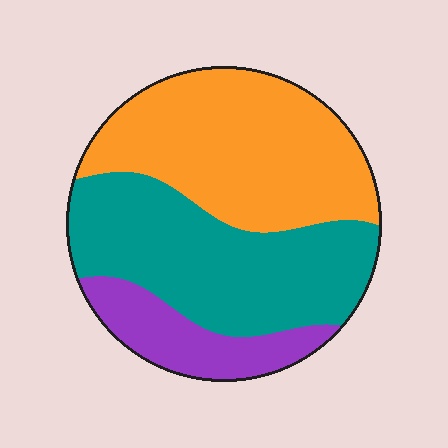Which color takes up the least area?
Purple, at roughly 15%.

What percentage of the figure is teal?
Teal covers roughly 40% of the figure.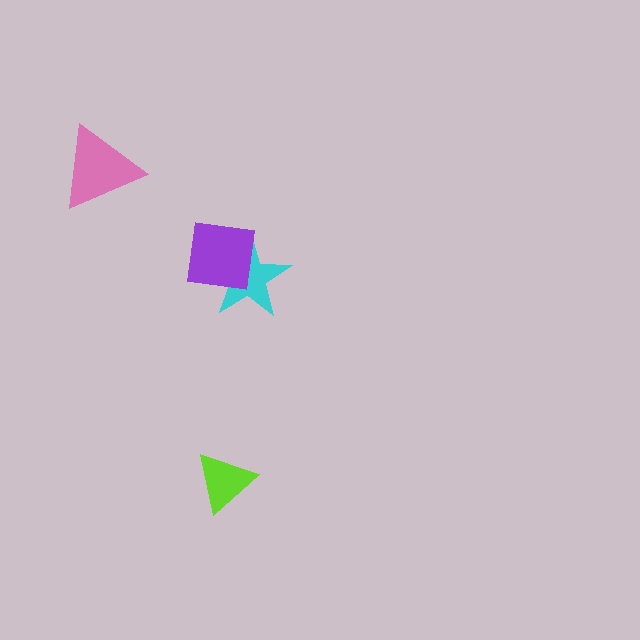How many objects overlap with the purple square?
1 object overlaps with the purple square.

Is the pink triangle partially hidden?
No, no other shape covers it.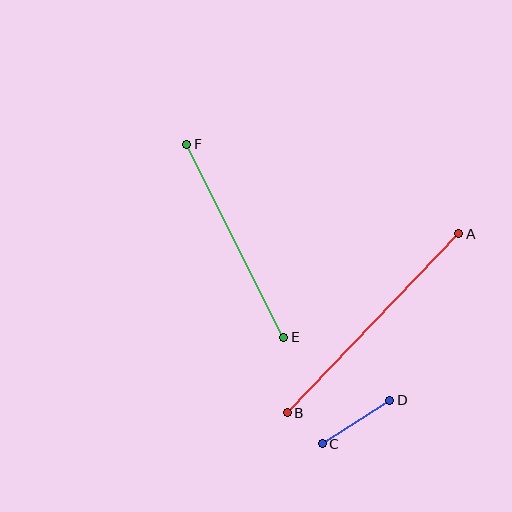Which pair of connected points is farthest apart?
Points A and B are farthest apart.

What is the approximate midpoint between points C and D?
The midpoint is at approximately (356, 422) pixels.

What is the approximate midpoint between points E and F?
The midpoint is at approximately (235, 241) pixels.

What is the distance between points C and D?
The distance is approximately 80 pixels.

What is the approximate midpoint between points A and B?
The midpoint is at approximately (373, 323) pixels.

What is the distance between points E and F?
The distance is approximately 216 pixels.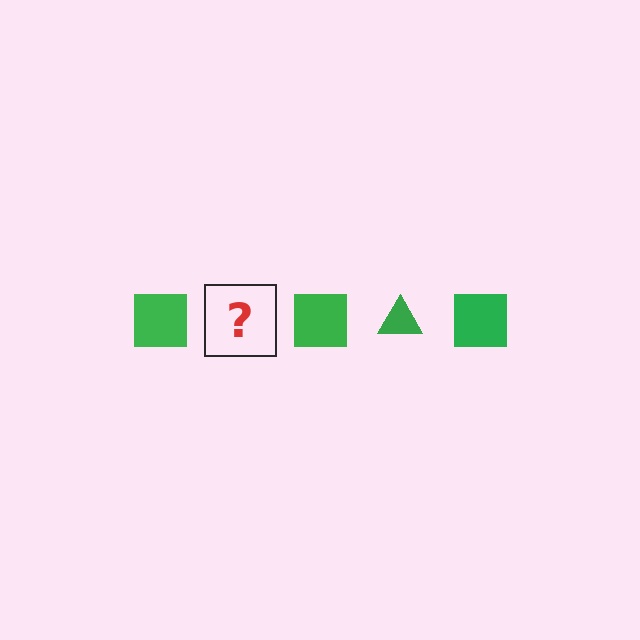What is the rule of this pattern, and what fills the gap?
The rule is that the pattern cycles through square, triangle shapes in green. The gap should be filled with a green triangle.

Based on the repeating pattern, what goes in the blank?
The blank should be a green triangle.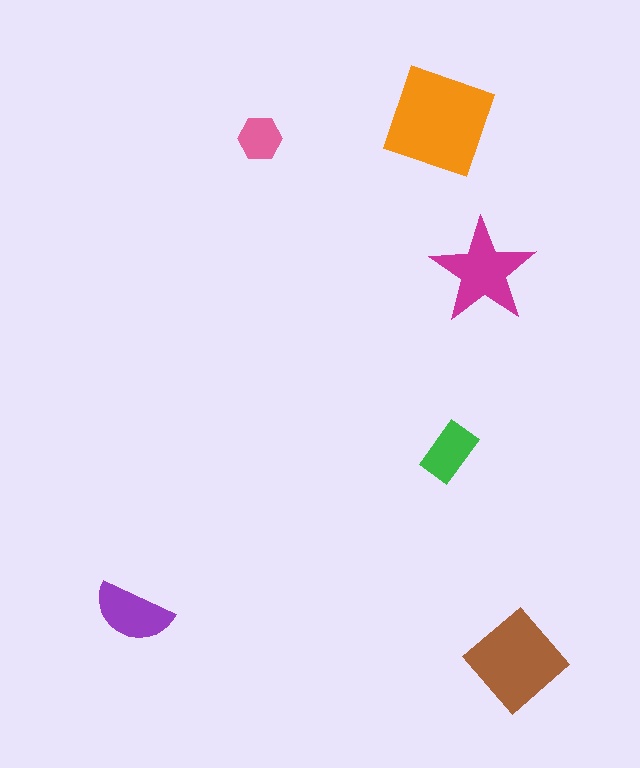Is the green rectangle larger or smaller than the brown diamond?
Smaller.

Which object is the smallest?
The pink hexagon.